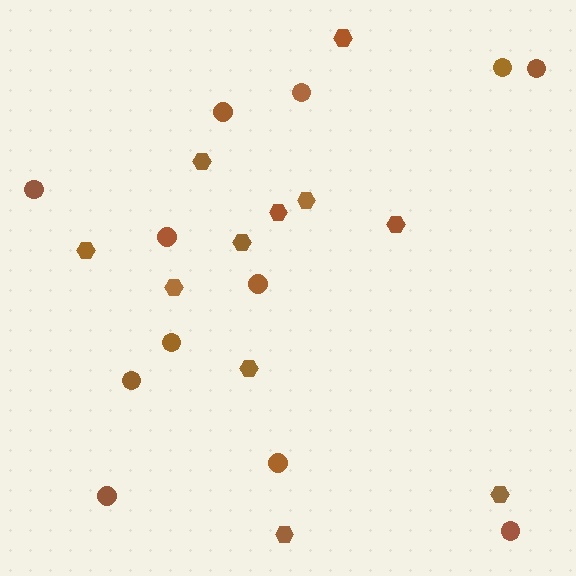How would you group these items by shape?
There are 2 groups: one group of hexagons (11) and one group of circles (12).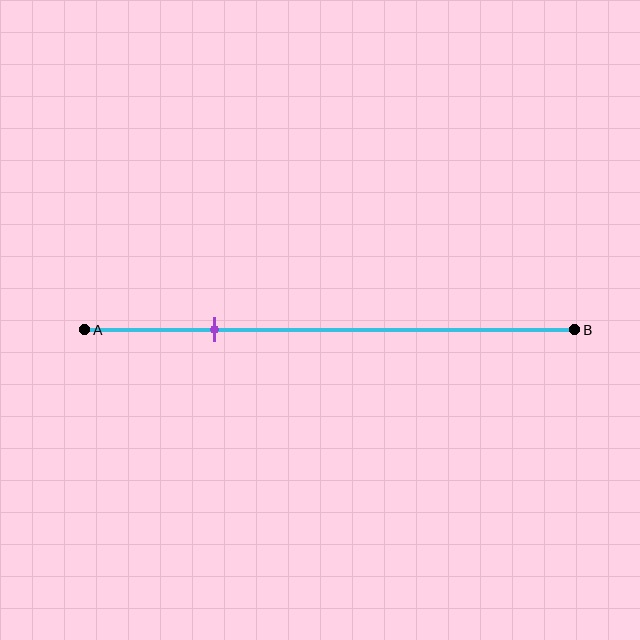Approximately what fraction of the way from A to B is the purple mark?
The purple mark is approximately 25% of the way from A to B.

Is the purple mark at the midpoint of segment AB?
No, the mark is at about 25% from A, not at the 50% midpoint.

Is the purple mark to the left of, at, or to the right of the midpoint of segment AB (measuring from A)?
The purple mark is to the left of the midpoint of segment AB.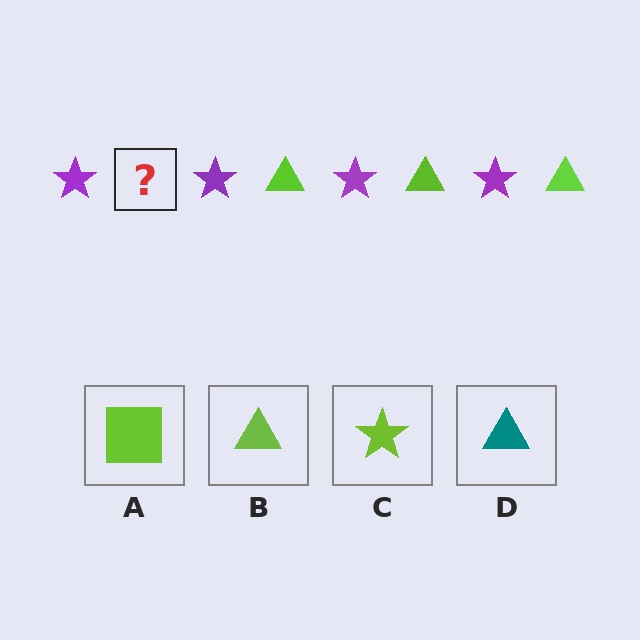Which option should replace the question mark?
Option B.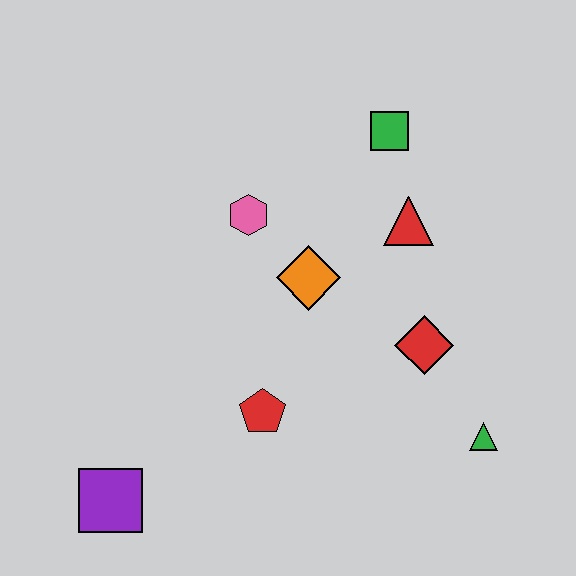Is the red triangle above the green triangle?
Yes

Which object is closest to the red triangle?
The green square is closest to the red triangle.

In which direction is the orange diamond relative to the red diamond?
The orange diamond is to the left of the red diamond.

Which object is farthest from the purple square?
The green square is farthest from the purple square.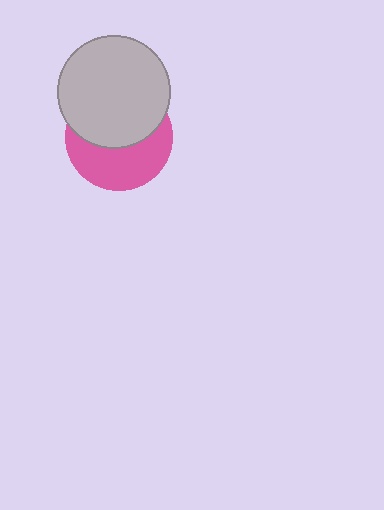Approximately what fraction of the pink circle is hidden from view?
Roughly 52% of the pink circle is hidden behind the light gray circle.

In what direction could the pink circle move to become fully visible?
The pink circle could move down. That would shift it out from behind the light gray circle entirely.